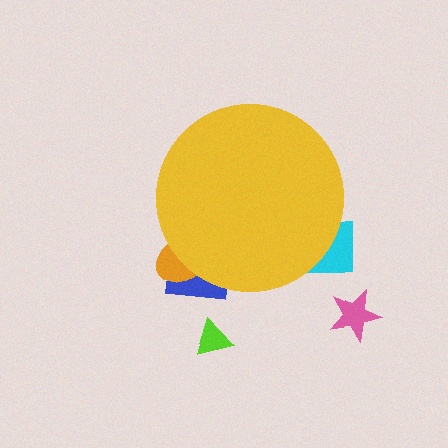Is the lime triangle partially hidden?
No, the lime triangle is fully visible.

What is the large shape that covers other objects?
A yellow circle.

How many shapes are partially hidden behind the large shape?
3 shapes are partially hidden.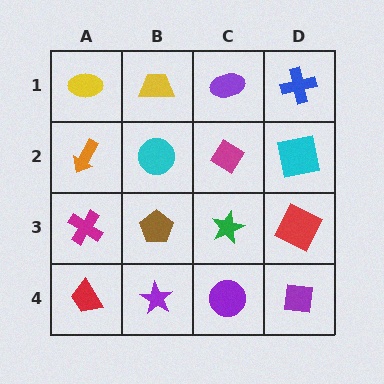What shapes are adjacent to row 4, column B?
A brown pentagon (row 3, column B), a red trapezoid (row 4, column A), a purple circle (row 4, column C).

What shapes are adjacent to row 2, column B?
A yellow trapezoid (row 1, column B), a brown pentagon (row 3, column B), an orange arrow (row 2, column A), a magenta diamond (row 2, column C).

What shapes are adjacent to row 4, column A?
A magenta cross (row 3, column A), a purple star (row 4, column B).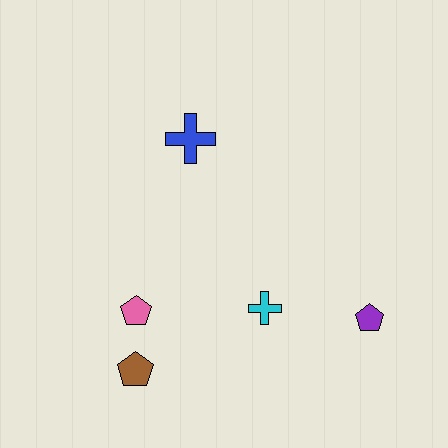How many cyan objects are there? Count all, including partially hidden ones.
There is 1 cyan object.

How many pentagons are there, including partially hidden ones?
There are 3 pentagons.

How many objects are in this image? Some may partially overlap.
There are 5 objects.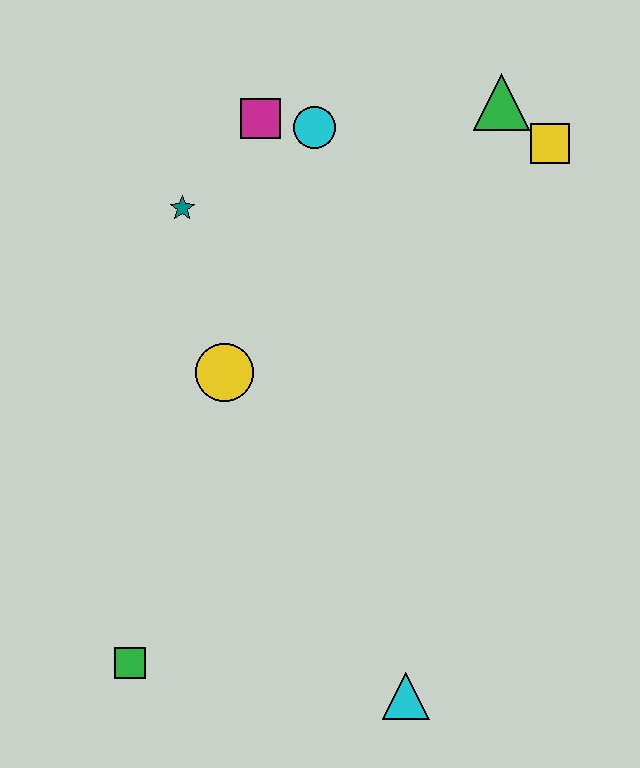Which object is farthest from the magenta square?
The cyan triangle is farthest from the magenta square.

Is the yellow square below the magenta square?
Yes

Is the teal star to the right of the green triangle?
No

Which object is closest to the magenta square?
The cyan circle is closest to the magenta square.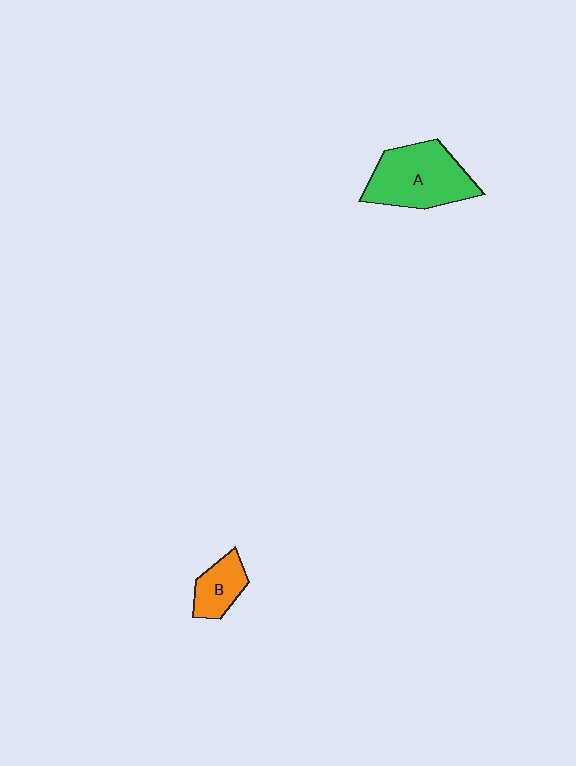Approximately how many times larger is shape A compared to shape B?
Approximately 2.3 times.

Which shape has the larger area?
Shape A (green).